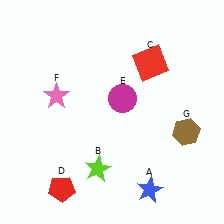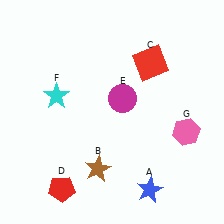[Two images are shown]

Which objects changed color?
B changed from lime to brown. F changed from pink to cyan. G changed from brown to pink.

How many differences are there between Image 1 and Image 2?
There are 3 differences between the two images.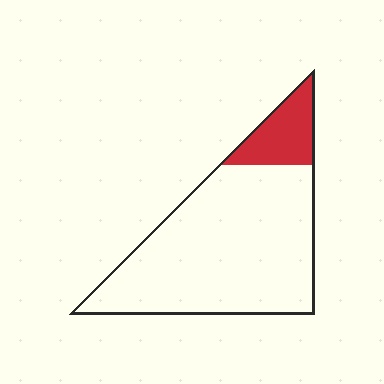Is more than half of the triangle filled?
No.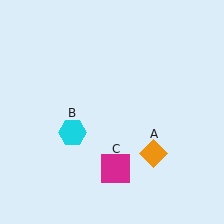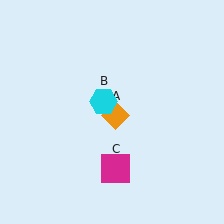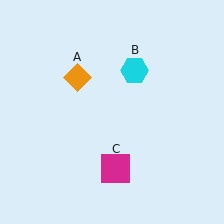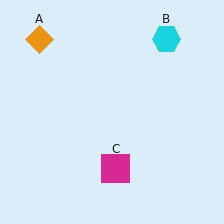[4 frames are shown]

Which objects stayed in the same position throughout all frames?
Magenta square (object C) remained stationary.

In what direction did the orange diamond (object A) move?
The orange diamond (object A) moved up and to the left.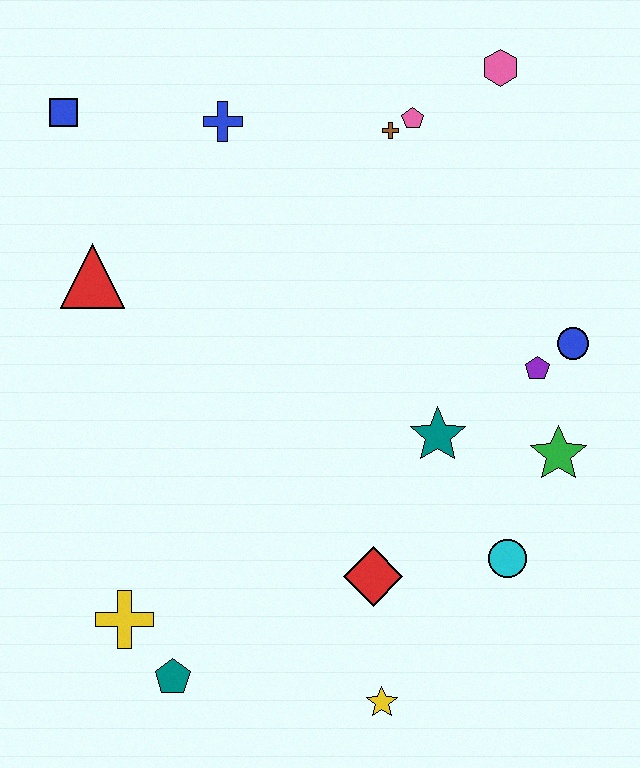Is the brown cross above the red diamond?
Yes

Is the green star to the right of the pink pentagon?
Yes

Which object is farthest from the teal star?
The blue square is farthest from the teal star.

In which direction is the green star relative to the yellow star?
The green star is above the yellow star.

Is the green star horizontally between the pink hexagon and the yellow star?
No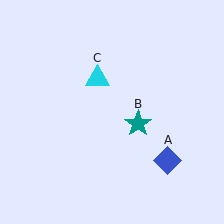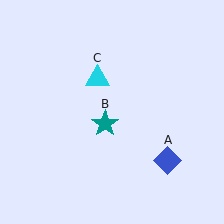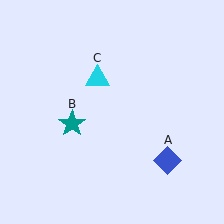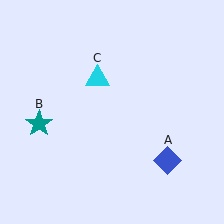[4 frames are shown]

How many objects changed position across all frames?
1 object changed position: teal star (object B).